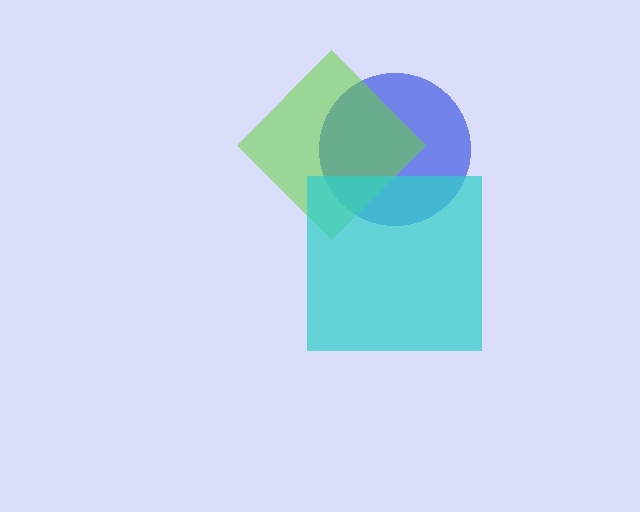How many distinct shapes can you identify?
There are 3 distinct shapes: a blue circle, a lime diamond, a cyan square.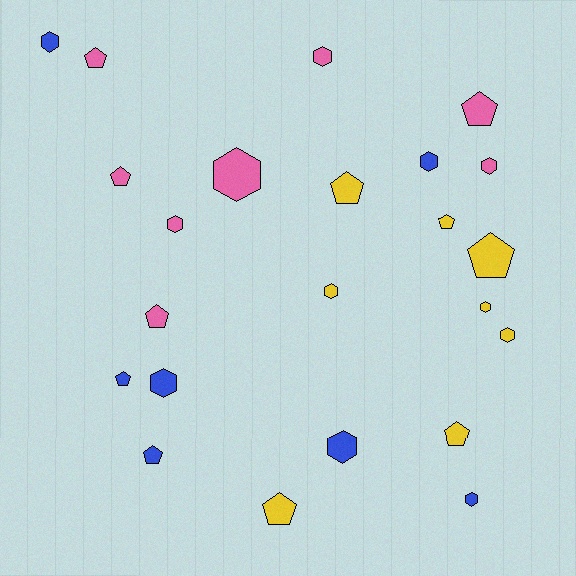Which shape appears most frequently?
Hexagon, with 12 objects.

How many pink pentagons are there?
There are 4 pink pentagons.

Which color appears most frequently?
Yellow, with 8 objects.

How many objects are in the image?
There are 23 objects.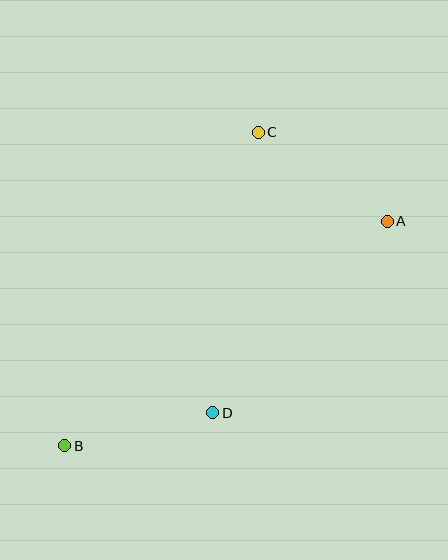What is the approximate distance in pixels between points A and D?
The distance between A and D is approximately 259 pixels.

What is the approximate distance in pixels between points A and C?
The distance between A and C is approximately 157 pixels.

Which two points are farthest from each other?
Points A and B are farthest from each other.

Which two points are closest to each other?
Points B and D are closest to each other.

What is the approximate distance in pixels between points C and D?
The distance between C and D is approximately 284 pixels.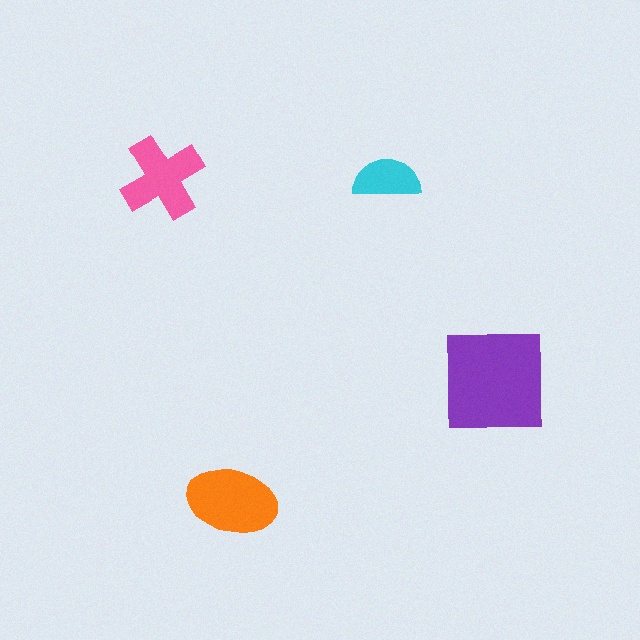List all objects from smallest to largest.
The cyan semicircle, the pink cross, the orange ellipse, the purple square.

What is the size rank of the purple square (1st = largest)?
1st.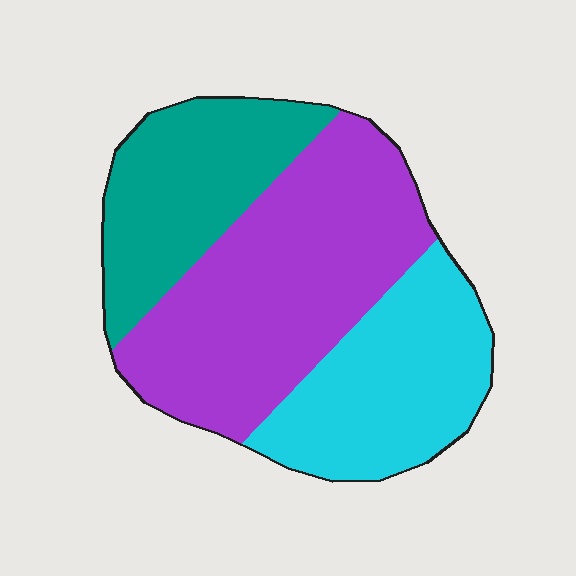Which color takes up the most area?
Purple, at roughly 45%.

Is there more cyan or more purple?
Purple.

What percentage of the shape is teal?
Teal covers around 25% of the shape.